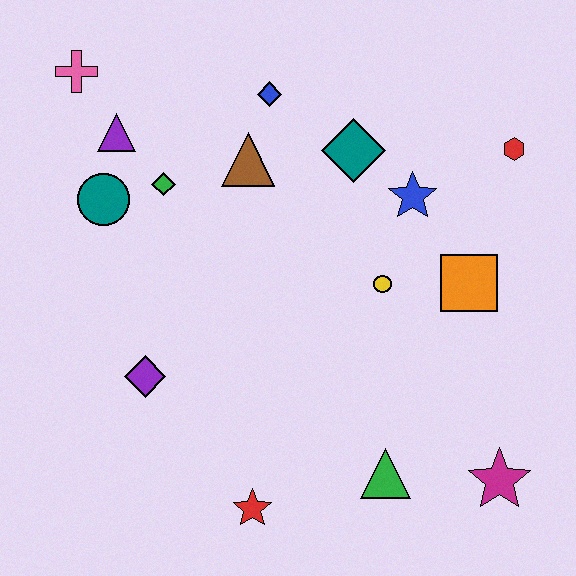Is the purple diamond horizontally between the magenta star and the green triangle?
No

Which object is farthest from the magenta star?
The pink cross is farthest from the magenta star.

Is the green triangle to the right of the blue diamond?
Yes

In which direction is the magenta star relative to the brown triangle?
The magenta star is below the brown triangle.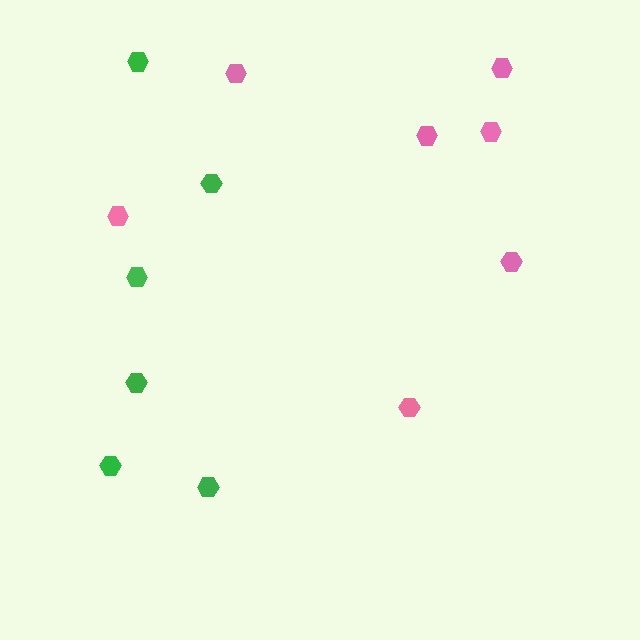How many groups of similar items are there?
There are 2 groups: one group of green hexagons (6) and one group of pink hexagons (7).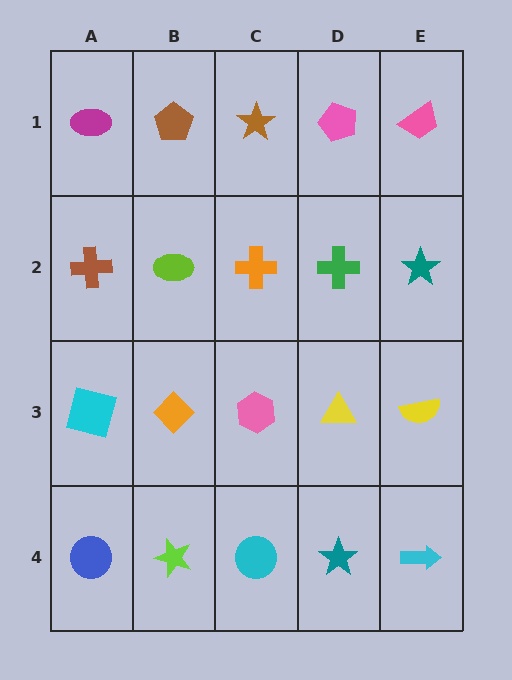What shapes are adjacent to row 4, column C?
A pink hexagon (row 3, column C), a lime star (row 4, column B), a teal star (row 4, column D).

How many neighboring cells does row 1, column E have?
2.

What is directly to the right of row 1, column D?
A pink trapezoid.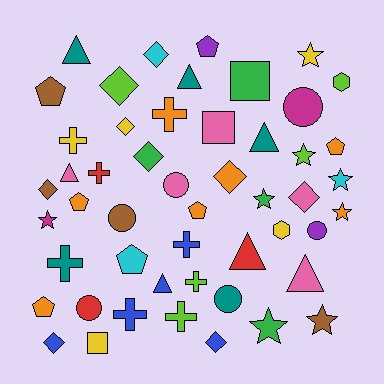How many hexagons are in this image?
There are 2 hexagons.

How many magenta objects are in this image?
There are 2 magenta objects.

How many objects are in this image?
There are 50 objects.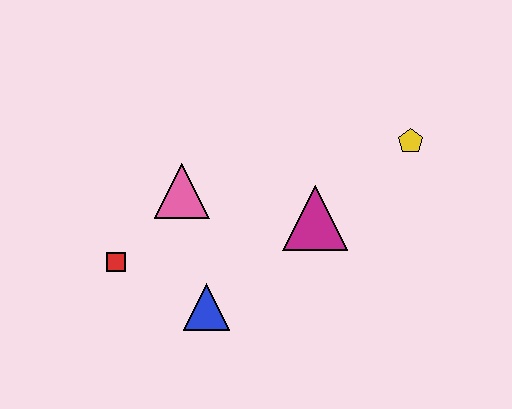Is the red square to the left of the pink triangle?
Yes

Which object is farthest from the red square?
The yellow pentagon is farthest from the red square.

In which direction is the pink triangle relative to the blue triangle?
The pink triangle is above the blue triangle.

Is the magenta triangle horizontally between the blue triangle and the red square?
No